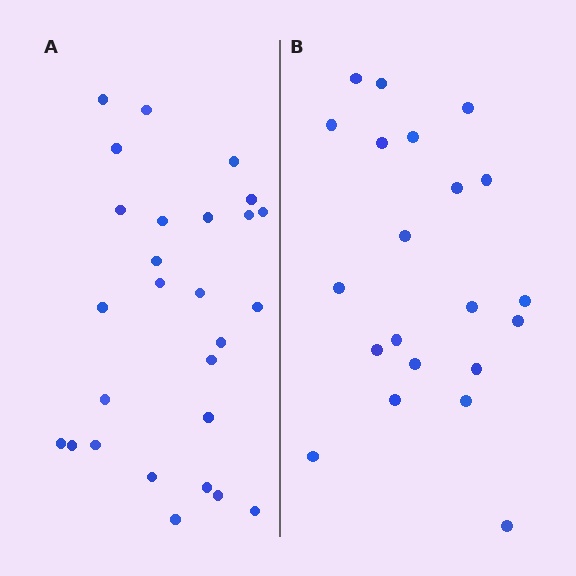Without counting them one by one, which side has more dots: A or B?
Region A (the left region) has more dots.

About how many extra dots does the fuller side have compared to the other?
Region A has about 6 more dots than region B.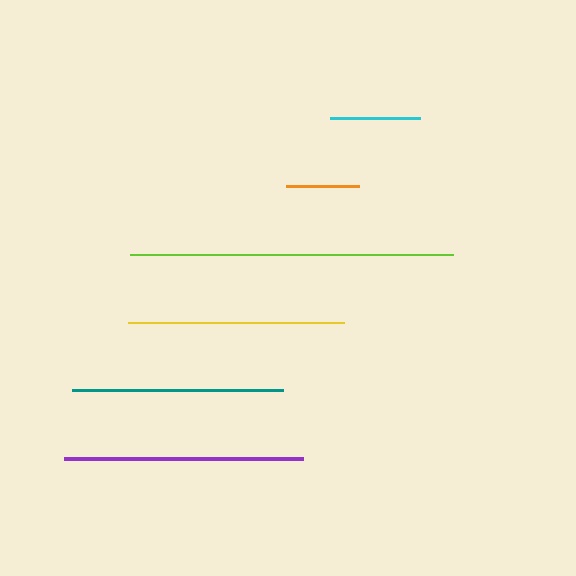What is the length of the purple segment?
The purple segment is approximately 239 pixels long.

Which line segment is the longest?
The lime line is the longest at approximately 323 pixels.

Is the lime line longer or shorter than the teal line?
The lime line is longer than the teal line.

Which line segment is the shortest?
The orange line is the shortest at approximately 73 pixels.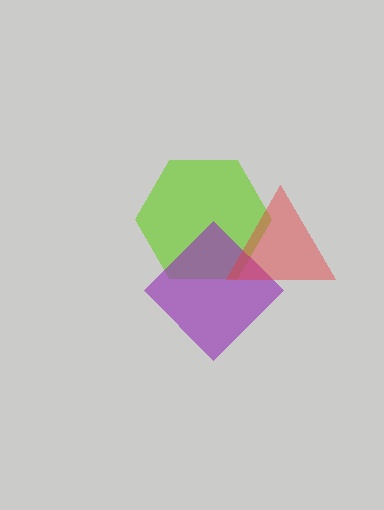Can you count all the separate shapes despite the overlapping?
Yes, there are 3 separate shapes.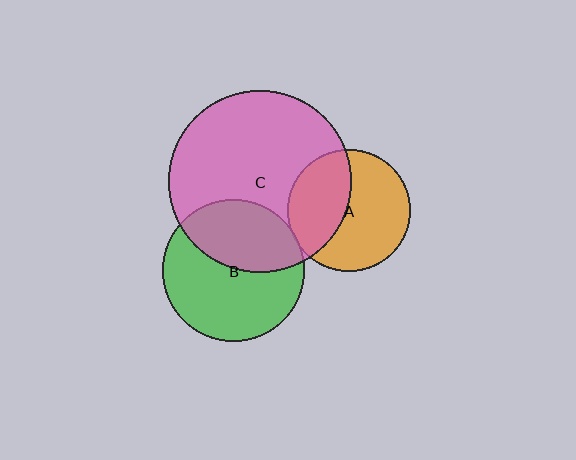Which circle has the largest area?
Circle C (pink).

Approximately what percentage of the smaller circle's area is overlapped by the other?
Approximately 40%.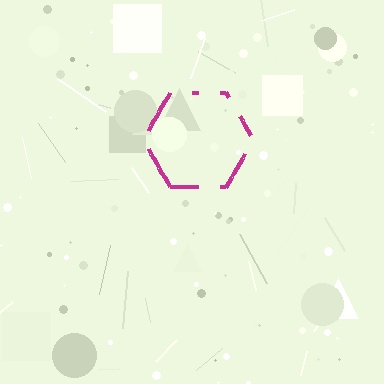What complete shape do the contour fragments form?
The contour fragments form a hexagon.